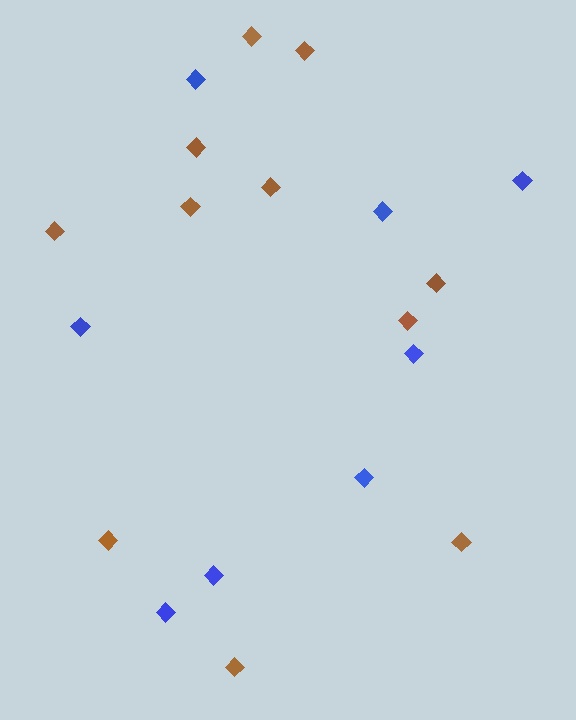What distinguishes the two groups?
There are 2 groups: one group of blue diamonds (8) and one group of brown diamonds (11).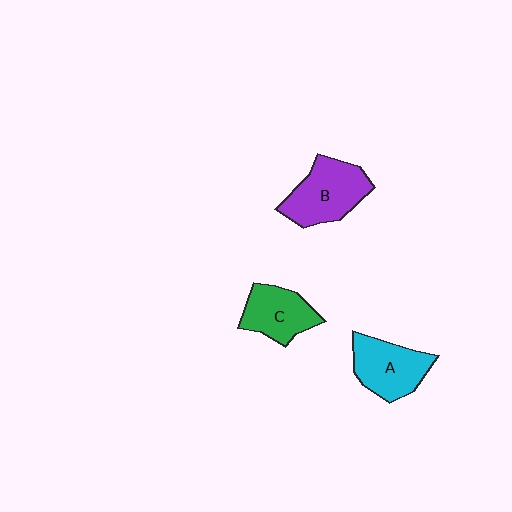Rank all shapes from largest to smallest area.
From largest to smallest: B (purple), A (cyan), C (green).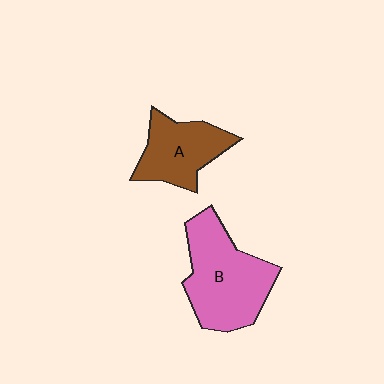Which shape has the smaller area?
Shape A (brown).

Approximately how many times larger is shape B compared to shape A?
Approximately 1.5 times.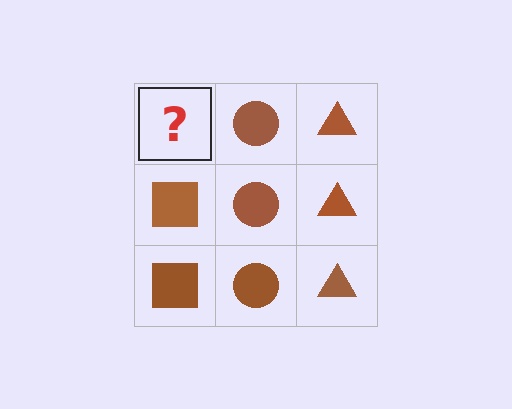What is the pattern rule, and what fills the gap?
The rule is that each column has a consistent shape. The gap should be filled with a brown square.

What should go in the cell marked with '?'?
The missing cell should contain a brown square.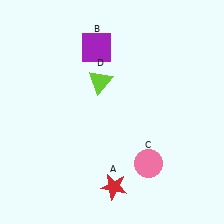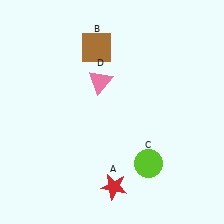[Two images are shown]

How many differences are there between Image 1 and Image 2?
There are 3 differences between the two images.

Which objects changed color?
B changed from purple to brown. C changed from pink to lime. D changed from lime to pink.